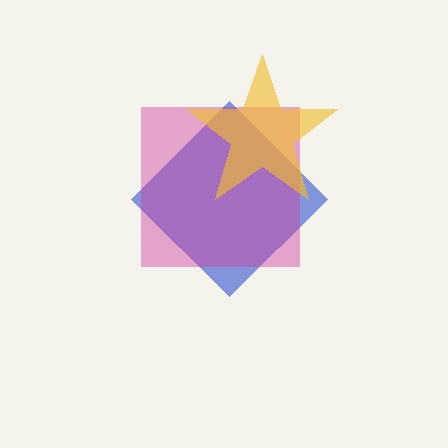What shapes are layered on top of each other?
The layered shapes are: a blue diamond, a magenta square, a yellow star.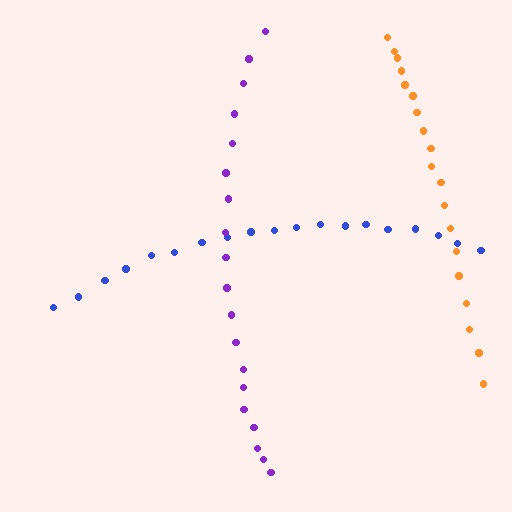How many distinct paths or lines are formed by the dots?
There are 3 distinct paths.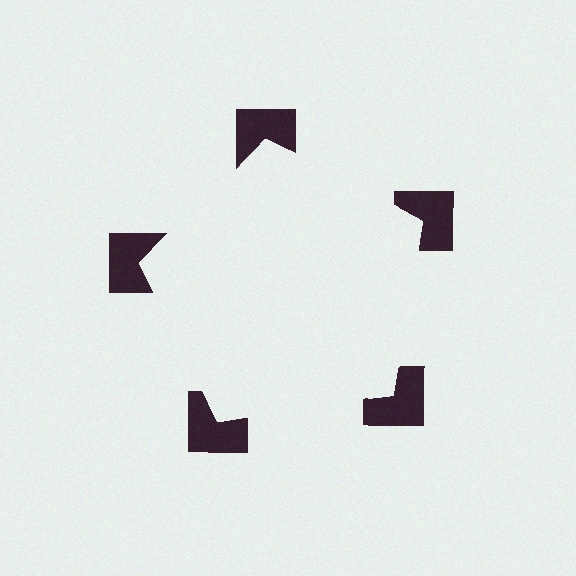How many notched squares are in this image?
There are 5 — one at each vertex of the illusory pentagon.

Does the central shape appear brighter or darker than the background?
It typically appears slightly brighter than the background, even though no actual brightness change is drawn.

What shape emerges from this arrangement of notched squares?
An illusory pentagon — its edges are inferred from the aligned wedge cuts in the notched squares, not physically drawn.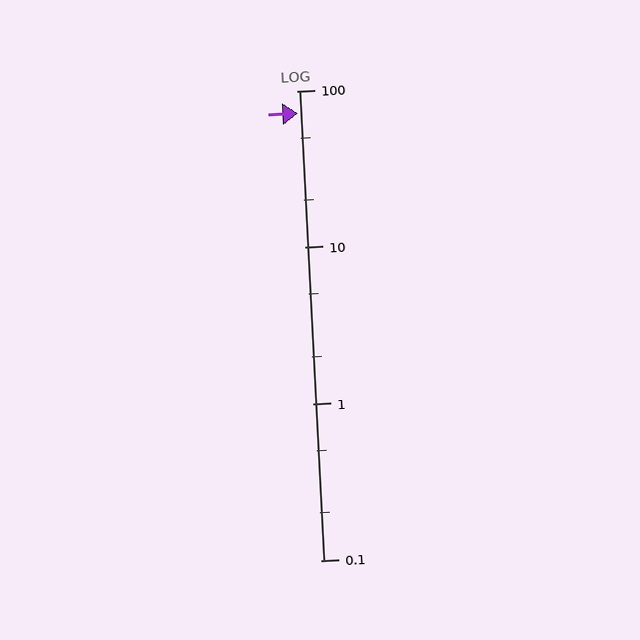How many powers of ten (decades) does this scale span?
The scale spans 3 decades, from 0.1 to 100.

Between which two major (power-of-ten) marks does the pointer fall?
The pointer is between 10 and 100.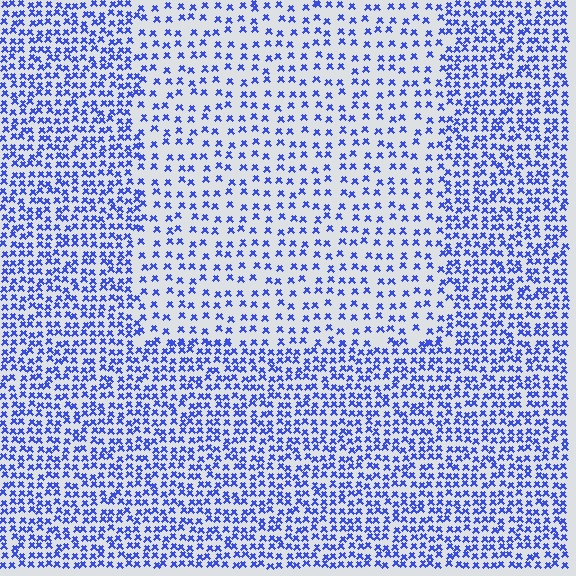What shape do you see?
I see a rectangle.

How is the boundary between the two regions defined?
The boundary is defined by a change in element density (approximately 2.0x ratio). All elements are the same color, size, and shape.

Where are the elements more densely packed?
The elements are more densely packed outside the rectangle boundary.